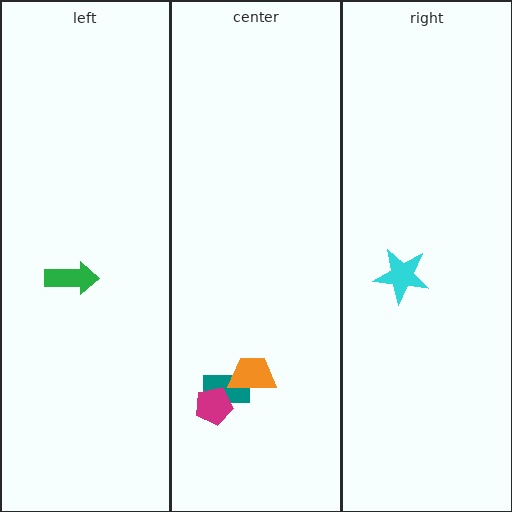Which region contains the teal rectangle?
The center region.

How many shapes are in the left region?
1.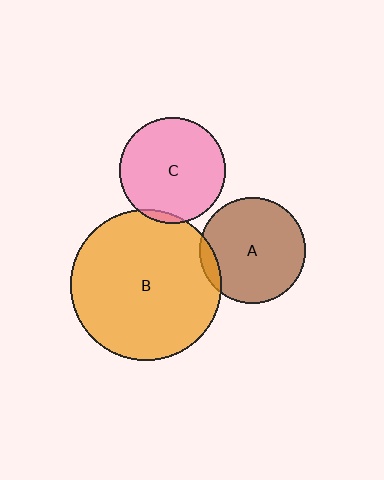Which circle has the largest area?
Circle B (orange).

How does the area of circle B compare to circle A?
Approximately 2.1 times.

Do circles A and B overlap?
Yes.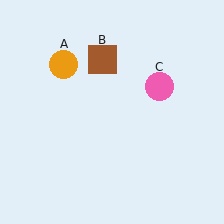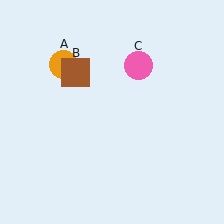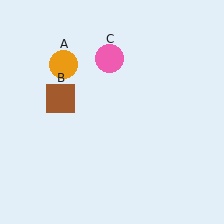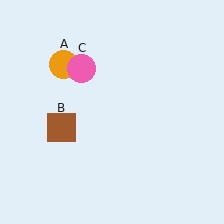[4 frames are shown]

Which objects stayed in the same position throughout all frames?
Orange circle (object A) remained stationary.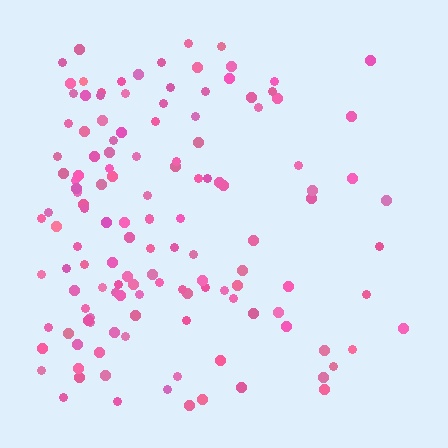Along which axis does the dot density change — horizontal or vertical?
Horizontal.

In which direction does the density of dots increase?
From right to left, with the left side densest.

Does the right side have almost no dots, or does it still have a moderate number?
Still a moderate number, just noticeably fewer than the left.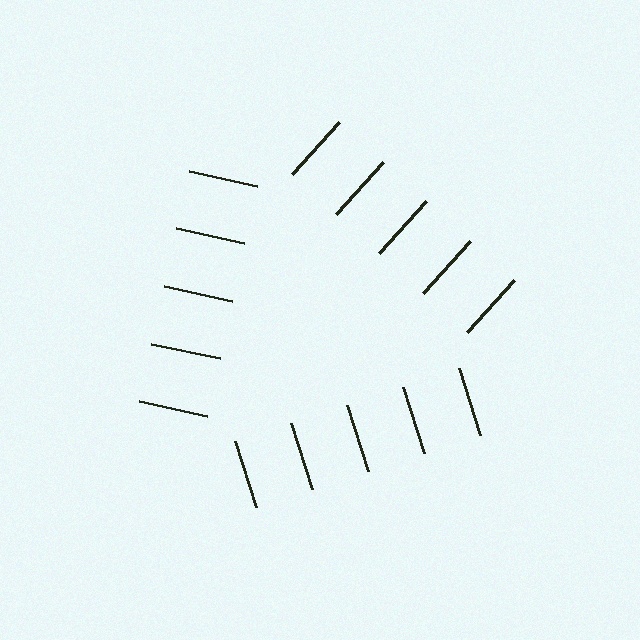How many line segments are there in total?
15 — 5 along each of the 3 edges.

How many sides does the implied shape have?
3 sides — the line-ends trace a triangle.